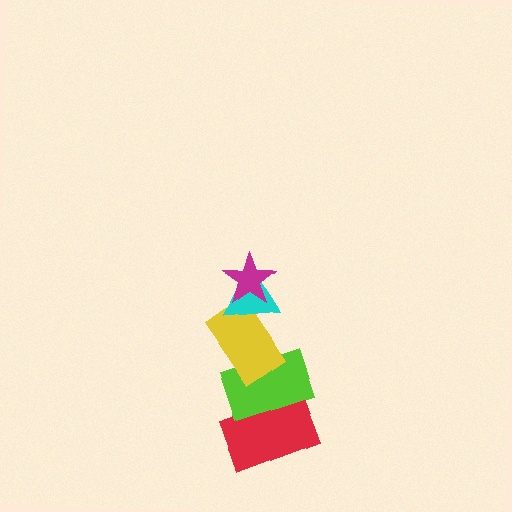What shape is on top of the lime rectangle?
The yellow rectangle is on top of the lime rectangle.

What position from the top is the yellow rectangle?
The yellow rectangle is 3rd from the top.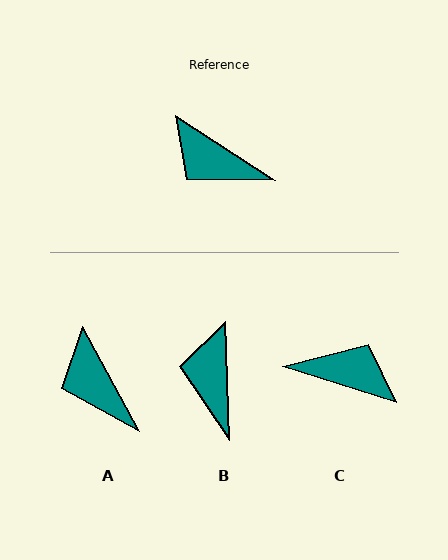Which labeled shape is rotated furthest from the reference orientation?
C, about 165 degrees away.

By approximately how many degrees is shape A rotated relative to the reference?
Approximately 29 degrees clockwise.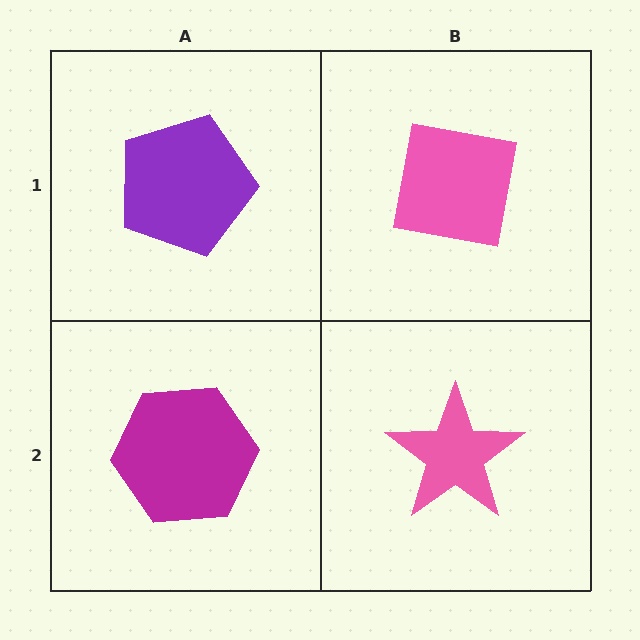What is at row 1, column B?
A pink square.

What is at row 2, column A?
A magenta hexagon.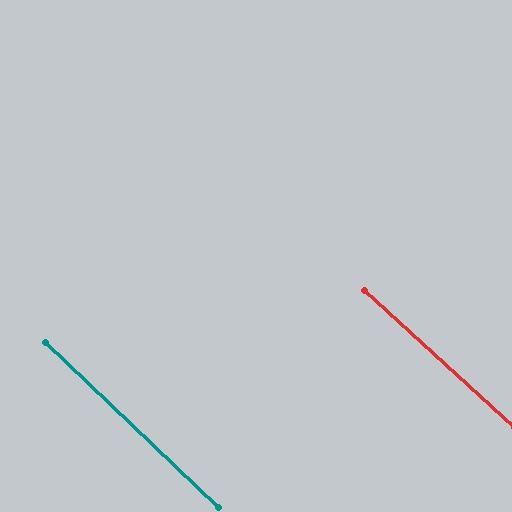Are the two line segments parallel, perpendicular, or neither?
Parallel — their directions differ by only 1.2°.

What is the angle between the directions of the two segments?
Approximately 1 degree.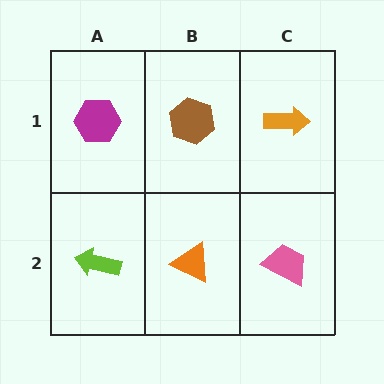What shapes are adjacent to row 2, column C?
An orange arrow (row 1, column C), an orange triangle (row 2, column B).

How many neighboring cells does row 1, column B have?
3.